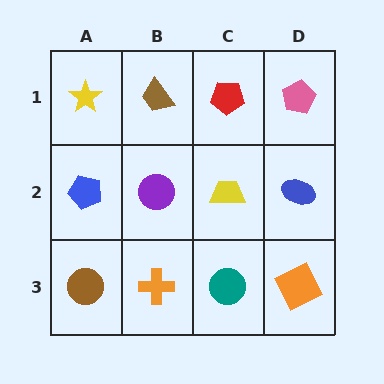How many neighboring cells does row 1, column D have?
2.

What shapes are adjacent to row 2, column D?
A pink pentagon (row 1, column D), an orange square (row 3, column D), a yellow trapezoid (row 2, column C).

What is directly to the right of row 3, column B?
A teal circle.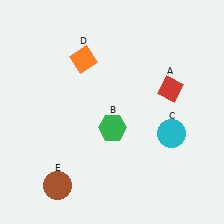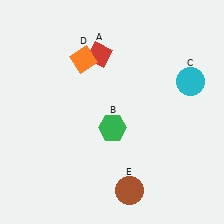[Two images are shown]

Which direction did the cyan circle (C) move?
The cyan circle (C) moved up.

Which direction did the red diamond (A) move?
The red diamond (A) moved left.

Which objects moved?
The objects that moved are: the red diamond (A), the cyan circle (C), the brown circle (E).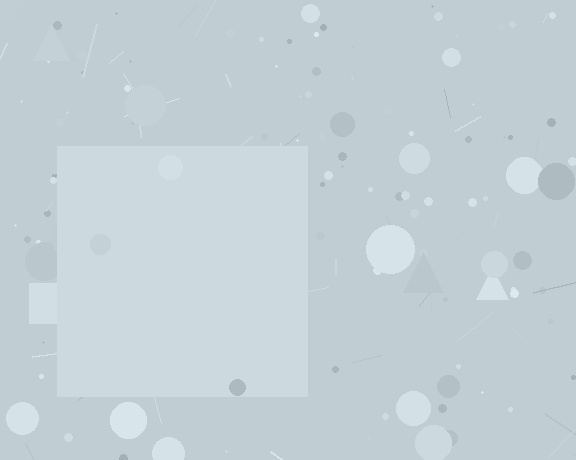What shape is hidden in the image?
A square is hidden in the image.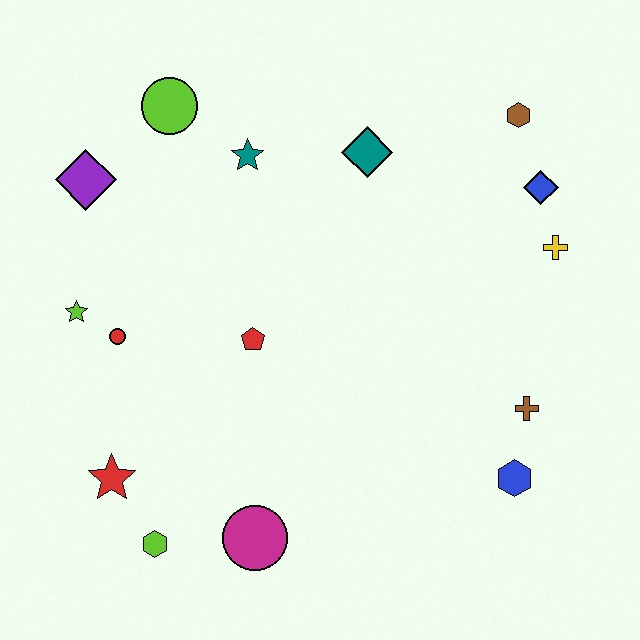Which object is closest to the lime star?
The red circle is closest to the lime star.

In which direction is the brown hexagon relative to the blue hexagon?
The brown hexagon is above the blue hexagon.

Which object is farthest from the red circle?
The brown hexagon is farthest from the red circle.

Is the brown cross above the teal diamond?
No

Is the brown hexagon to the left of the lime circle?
No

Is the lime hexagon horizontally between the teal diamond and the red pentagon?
No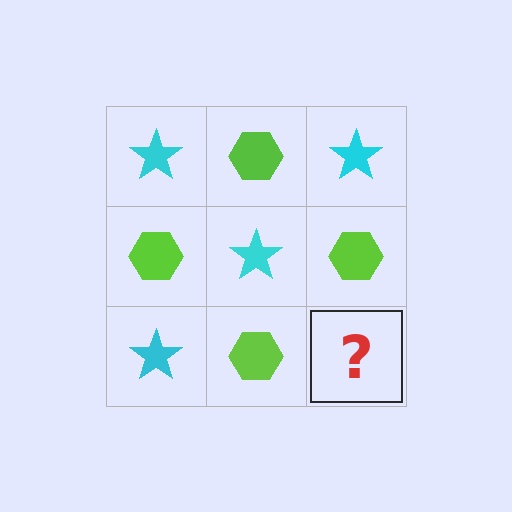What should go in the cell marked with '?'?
The missing cell should contain a cyan star.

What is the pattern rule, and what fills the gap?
The rule is that it alternates cyan star and lime hexagon in a checkerboard pattern. The gap should be filled with a cyan star.